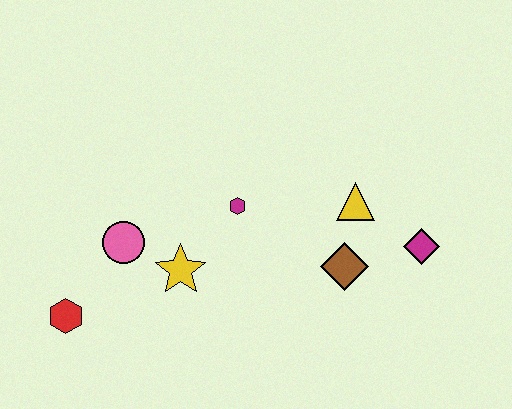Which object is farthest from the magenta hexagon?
The red hexagon is farthest from the magenta hexagon.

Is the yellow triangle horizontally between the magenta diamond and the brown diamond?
Yes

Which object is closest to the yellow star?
The pink circle is closest to the yellow star.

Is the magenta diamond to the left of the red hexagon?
No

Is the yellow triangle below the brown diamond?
No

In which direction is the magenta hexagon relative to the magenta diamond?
The magenta hexagon is to the left of the magenta diamond.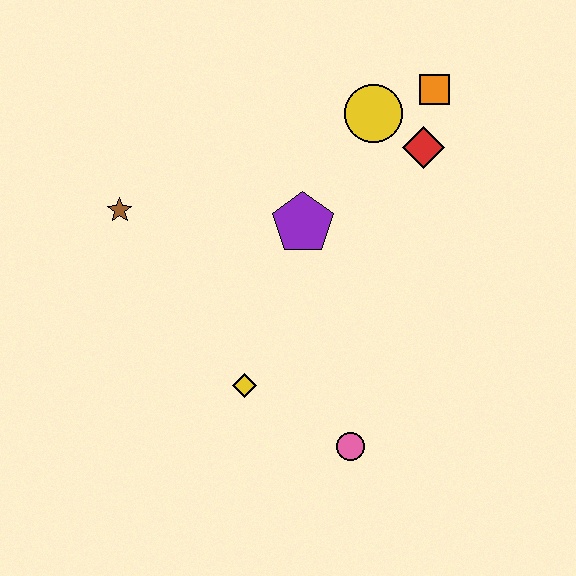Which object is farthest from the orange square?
The pink circle is farthest from the orange square.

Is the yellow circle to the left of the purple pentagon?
No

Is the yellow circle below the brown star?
No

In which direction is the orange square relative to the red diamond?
The orange square is above the red diamond.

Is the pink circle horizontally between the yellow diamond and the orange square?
Yes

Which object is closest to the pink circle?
The yellow diamond is closest to the pink circle.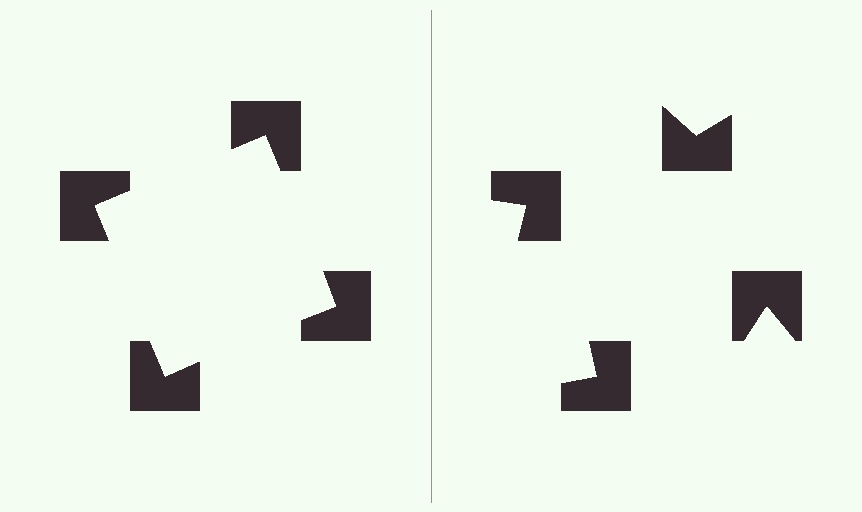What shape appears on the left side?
An illusory square.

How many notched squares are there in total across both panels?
8 — 4 on each side.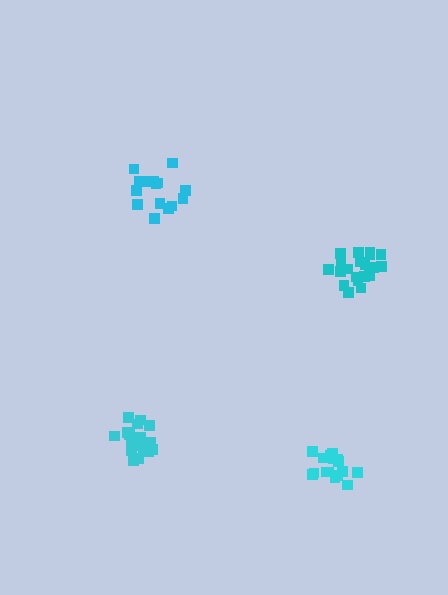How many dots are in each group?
Group 1: 17 dots, Group 2: 16 dots, Group 3: 20 dots, Group 4: 19 dots (72 total).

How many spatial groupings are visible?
There are 4 spatial groupings.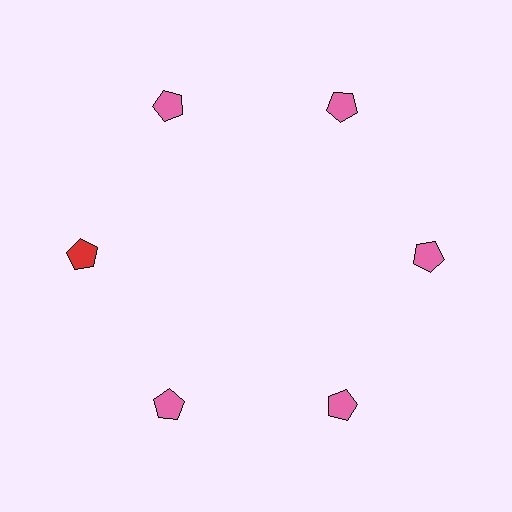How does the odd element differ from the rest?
It has a different color: red instead of pink.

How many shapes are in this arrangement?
There are 6 shapes arranged in a ring pattern.